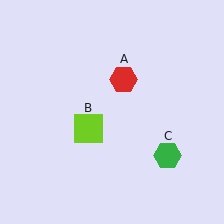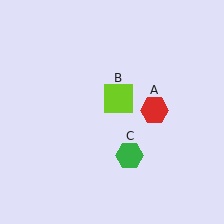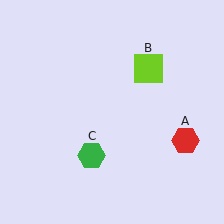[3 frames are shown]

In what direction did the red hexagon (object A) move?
The red hexagon (object A) moved down and to the right.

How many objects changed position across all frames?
3 objects changed position: red hexagon (object A), lime square (object B), green hexagon (object C).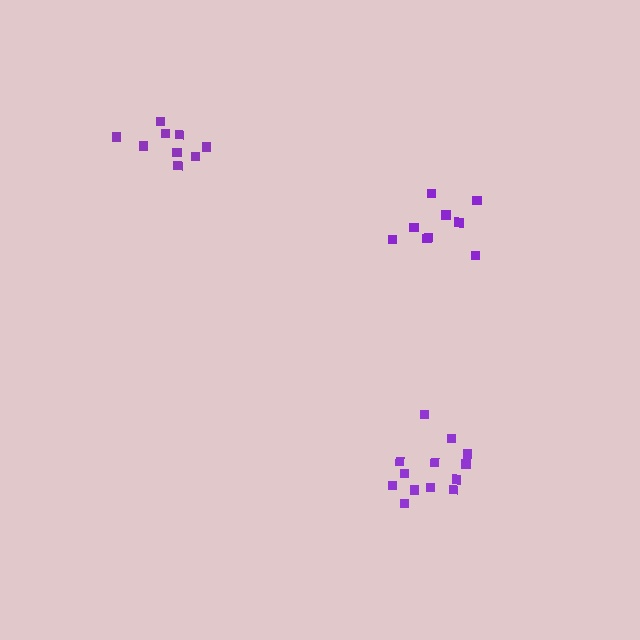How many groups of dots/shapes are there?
There are 3 groups.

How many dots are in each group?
Group 1: 14 dots, Group 2: 9 dots, Group 3: 9 dots (32 total).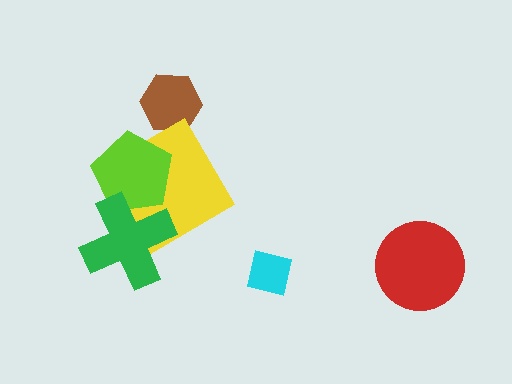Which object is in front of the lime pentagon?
The green cross is in front of the lime pentagon.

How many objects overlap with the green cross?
2 objects overlap with the green cross.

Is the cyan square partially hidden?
No, no other shape covers it.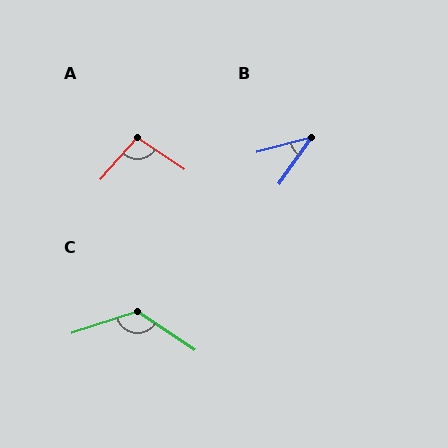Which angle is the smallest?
B, at approximately 40 degrees.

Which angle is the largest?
C, at approximately 129 degrees.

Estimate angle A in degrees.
Approximately 98 degrees.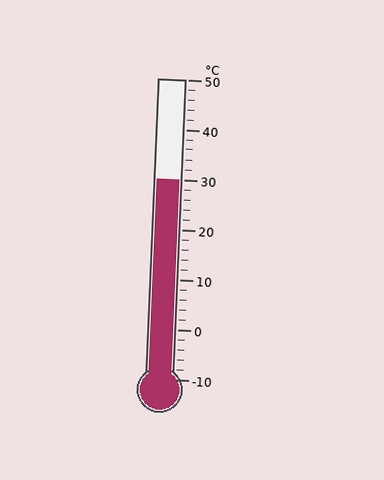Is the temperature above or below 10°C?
The temperature is above 10°C.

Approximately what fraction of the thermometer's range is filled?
The thermometer is filled to approximately 65% of its range.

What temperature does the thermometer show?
The thermometer shows approximately 30°C.